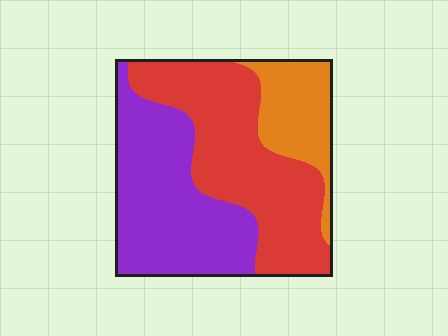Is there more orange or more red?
Red.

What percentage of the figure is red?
Red takes up about two fifths (2/5) of the figure.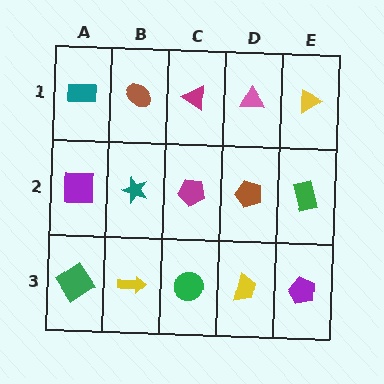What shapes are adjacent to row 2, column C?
A magenta triangle (row 1, column C), a green circle (row 3, column C), a teal star (row 2, column B), a brown pentagon (row 2, column D).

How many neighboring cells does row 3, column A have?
2.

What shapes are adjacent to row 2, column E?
A yellow triangle (row 1, column E), a purple pentagon (row 3, column E), a brown pentagon (row 2, column D).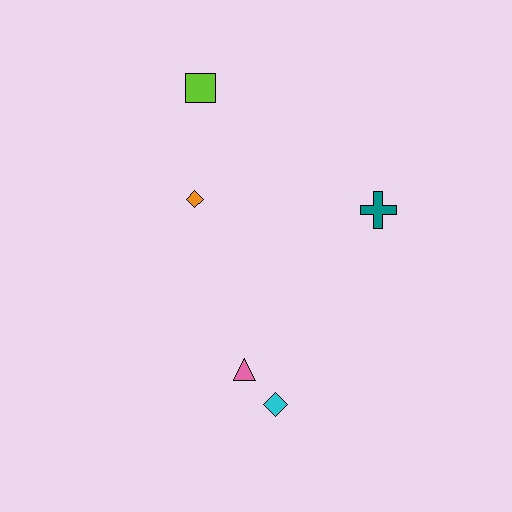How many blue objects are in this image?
There are no blue objects.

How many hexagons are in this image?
There are no hexagons.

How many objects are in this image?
There are 5 objects.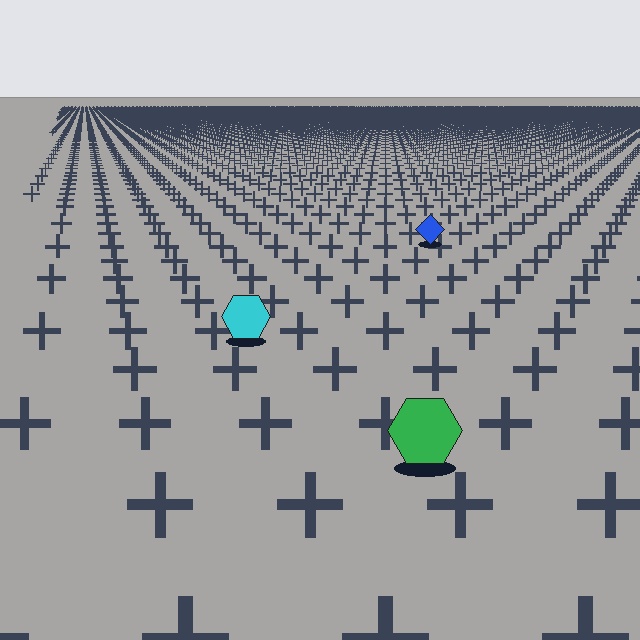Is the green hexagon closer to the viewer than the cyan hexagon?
Yes. The green hexagon is closer — you can tell from the texture gradient: the ground texture is coarser near it.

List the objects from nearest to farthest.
From nearest to farthest: the green hexagon, the cyan hexagon, the blue diamond.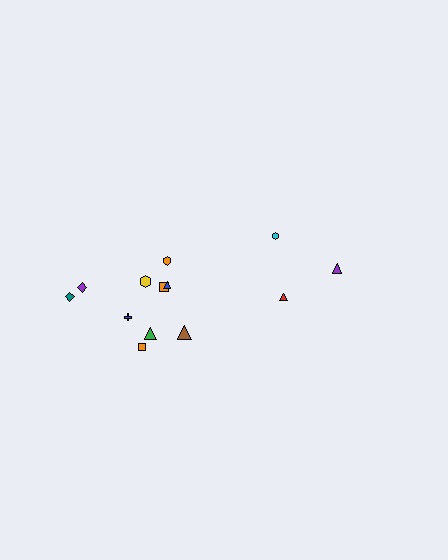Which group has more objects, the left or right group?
The left group.